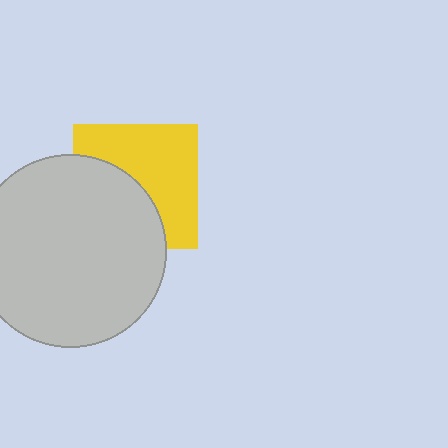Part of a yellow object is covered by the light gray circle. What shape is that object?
It is a square.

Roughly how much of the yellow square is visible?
About half of it is visible (roughly 56%).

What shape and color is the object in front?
The object in front is a light gray circle.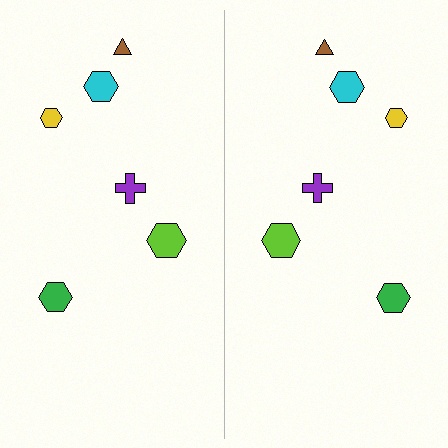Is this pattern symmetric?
Yes, this pattern has bilateral (reflection) symmetry.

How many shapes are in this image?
There are 12 shapes in this image.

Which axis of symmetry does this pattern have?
The pattern has a vertical axis of symmetry running through the center of the image.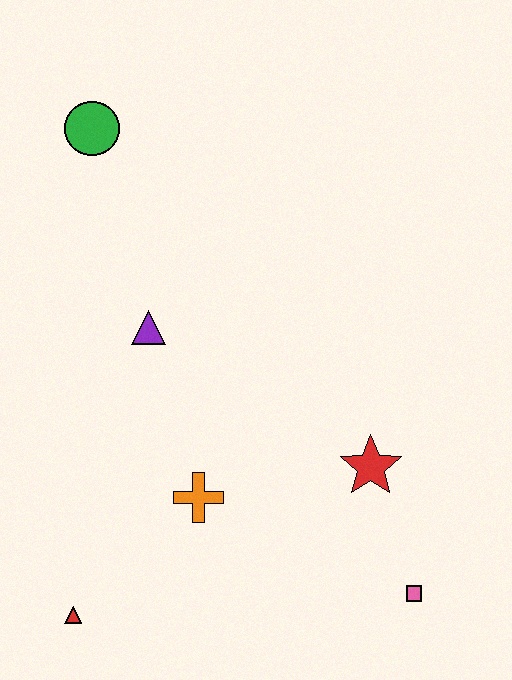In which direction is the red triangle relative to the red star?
The red triangle is to the left of the red star.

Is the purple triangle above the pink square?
Yes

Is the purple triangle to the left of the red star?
Yes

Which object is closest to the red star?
The pink square is closest to the red star.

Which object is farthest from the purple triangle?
The pink square is farthest from the purple triangle.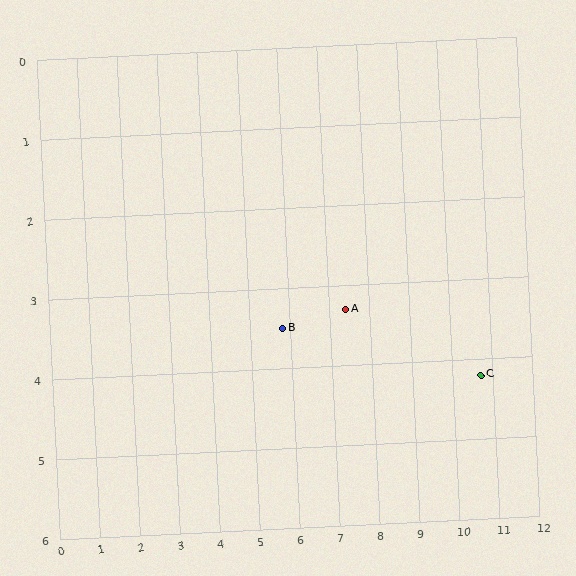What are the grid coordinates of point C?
Point C is at approximately (10.7, 4.2).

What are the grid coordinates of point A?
Point A is at approximately (7.4, 3.3).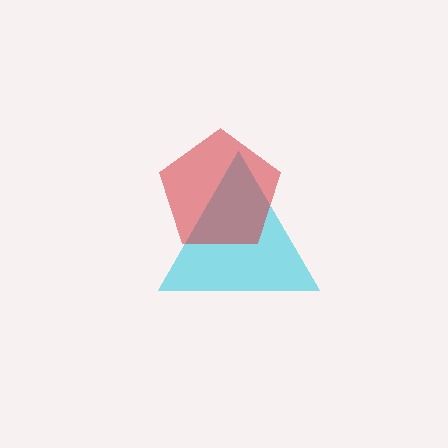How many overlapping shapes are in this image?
There are 2 overlapping shapes in the image.